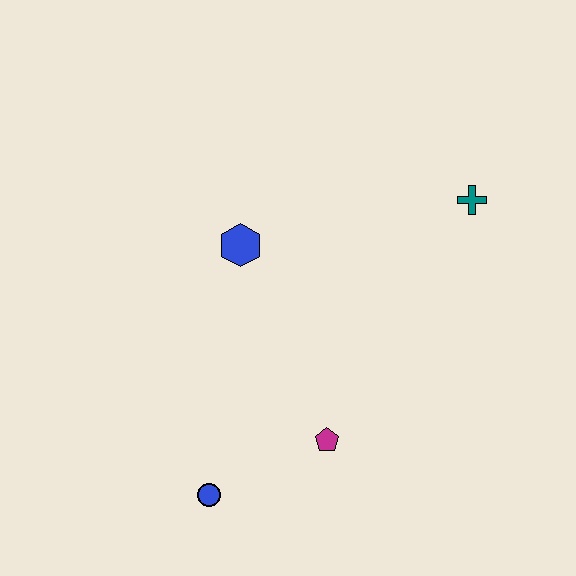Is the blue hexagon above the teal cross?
No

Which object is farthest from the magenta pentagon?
The teal cross is farthest from the magenta pentagon.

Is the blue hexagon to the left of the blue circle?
No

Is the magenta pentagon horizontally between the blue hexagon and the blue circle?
No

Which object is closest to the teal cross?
The blue hexagon is closest to the teal cross.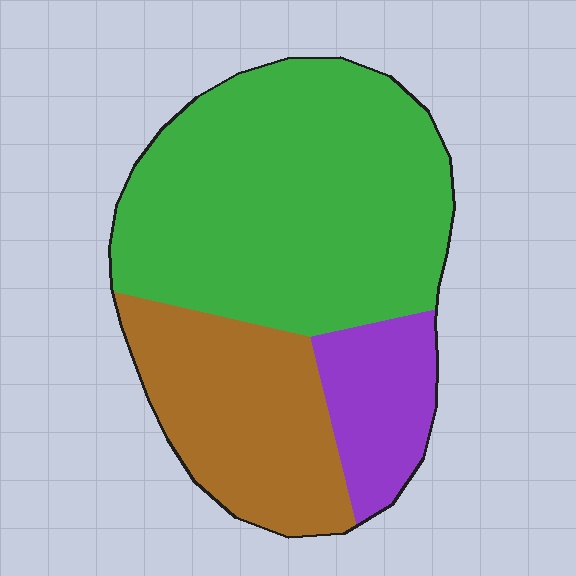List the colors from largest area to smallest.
From largest to smallest: green, brown, purple.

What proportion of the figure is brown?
Brown covers 28% of the figure.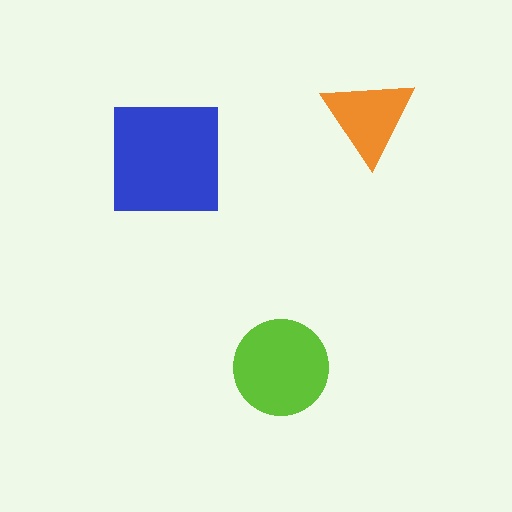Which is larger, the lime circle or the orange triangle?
The lime circle.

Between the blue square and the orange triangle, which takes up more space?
The blue square.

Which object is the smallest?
The orange triangle.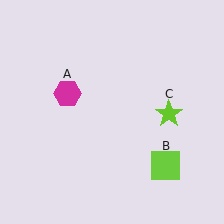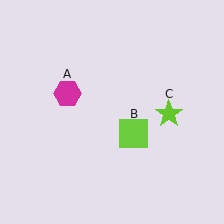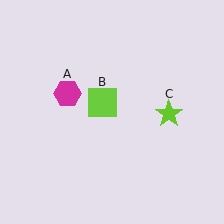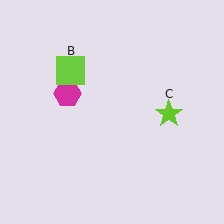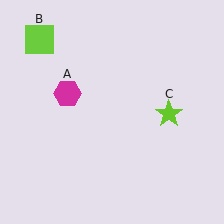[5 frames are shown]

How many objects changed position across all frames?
1 object changed position: lime square (object B).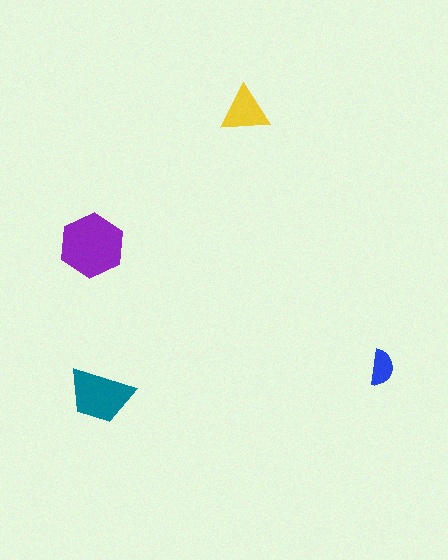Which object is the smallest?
The blue semicircle.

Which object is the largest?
The purple hexagon.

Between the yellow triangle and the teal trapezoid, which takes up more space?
The teal trapezoid.